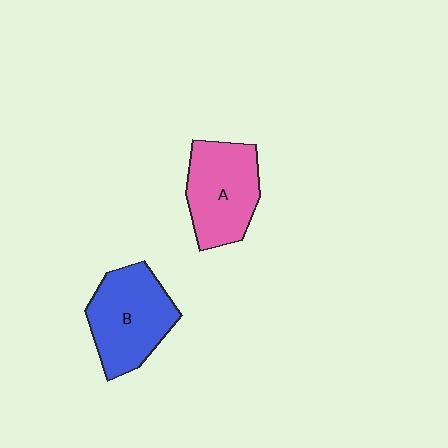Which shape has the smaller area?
Shape A (pink).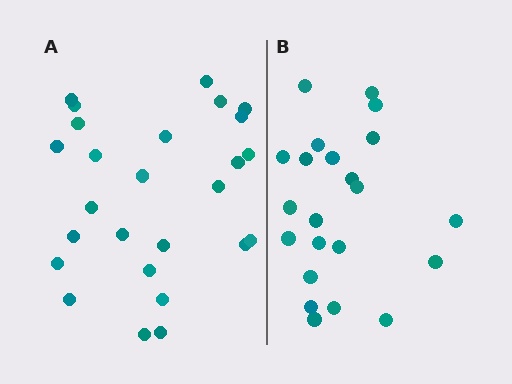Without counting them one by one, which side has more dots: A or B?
Region A (the left region) has more dots.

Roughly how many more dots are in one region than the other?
Region A has about 4 more dots than region B.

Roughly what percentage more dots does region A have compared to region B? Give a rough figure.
About 20% more.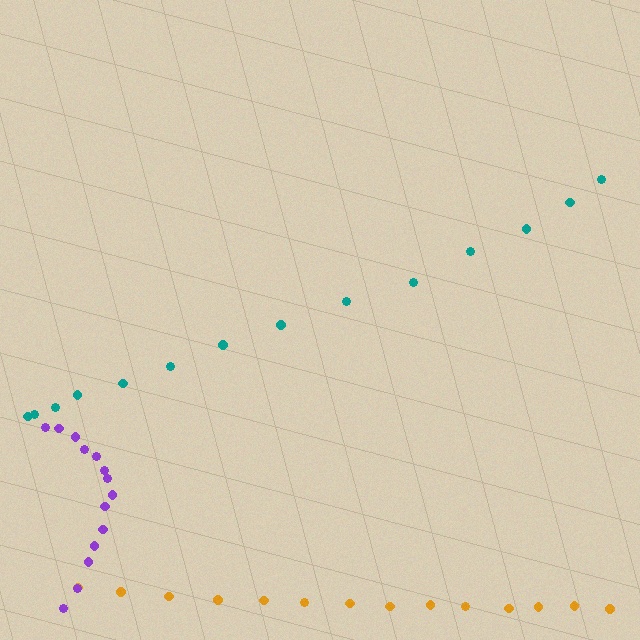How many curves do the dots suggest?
There are 3 distinct paths.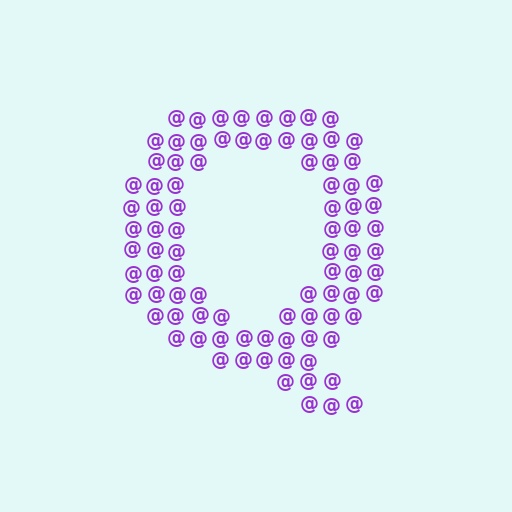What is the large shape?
The large shape is the letter Q.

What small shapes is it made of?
It is made of small at signs.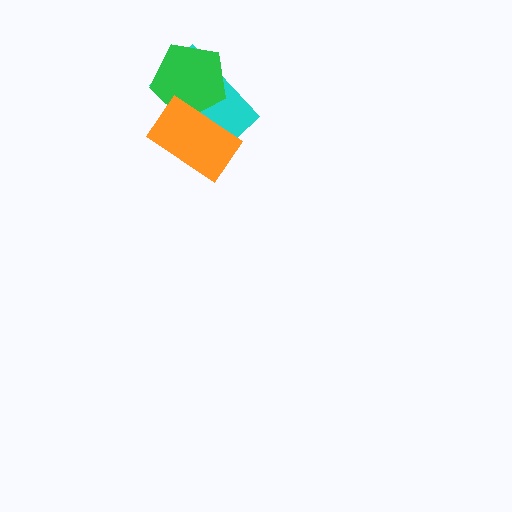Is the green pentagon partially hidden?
Yes, it is partially covered by another shape.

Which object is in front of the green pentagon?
The orange rectangle is in front of the green pentagon.